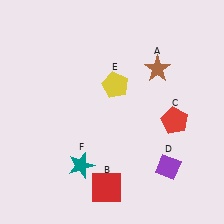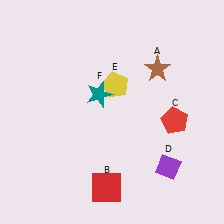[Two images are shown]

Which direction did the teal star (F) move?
The teal star (F) moved up.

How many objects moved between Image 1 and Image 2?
1 object moved between the two images.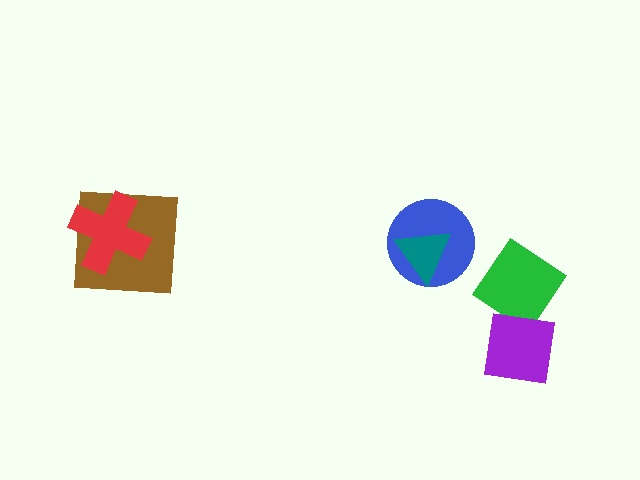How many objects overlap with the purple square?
1 object overlaps with the purple square.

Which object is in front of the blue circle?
The teal triangle is in front of the blue circle.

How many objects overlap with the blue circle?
1 object overlaps with the blue circle.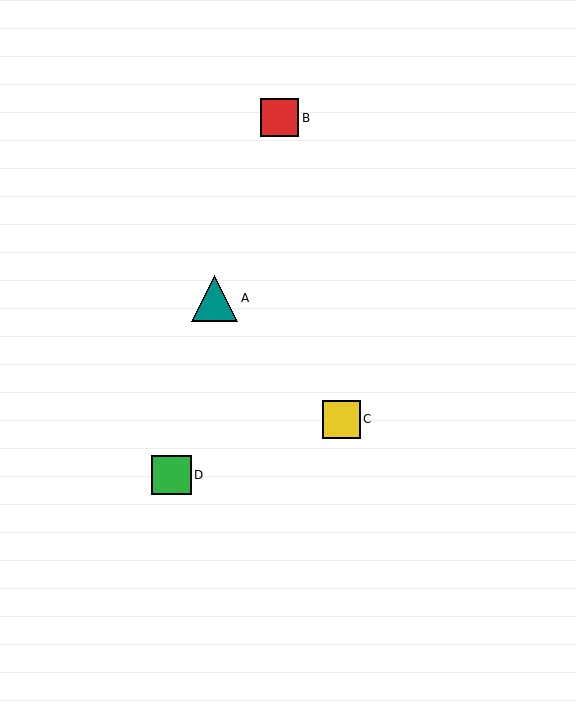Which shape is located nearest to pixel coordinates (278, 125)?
The red square (labeled B) at (280, 118) is nearest to that location.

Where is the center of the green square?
The center of the green square is at (171, 475).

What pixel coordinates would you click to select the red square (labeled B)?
Click at (280, 118) to select the red square B.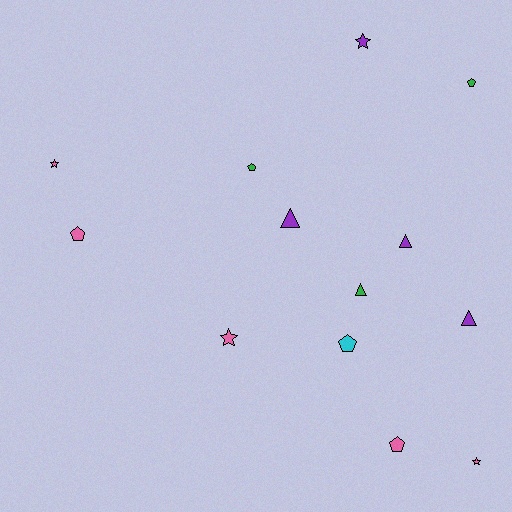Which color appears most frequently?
Pink, with 5 objects.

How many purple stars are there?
There is 1 purple star.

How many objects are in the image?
There are 13 objects.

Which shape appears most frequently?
Pentagon, with 5 objects.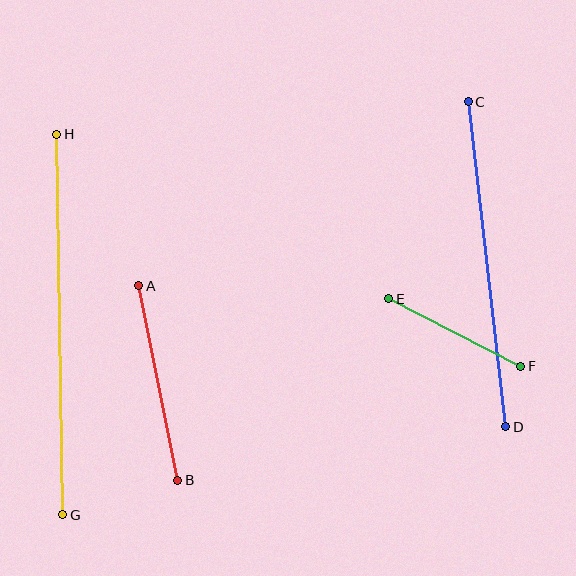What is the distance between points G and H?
The distance is approximately 380 pixels.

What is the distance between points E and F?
The distance is approximately 148 pixels.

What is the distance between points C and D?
The distance is approximately 327 pixels.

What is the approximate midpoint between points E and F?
The midpoint is at approximately (455, 332) pixels.